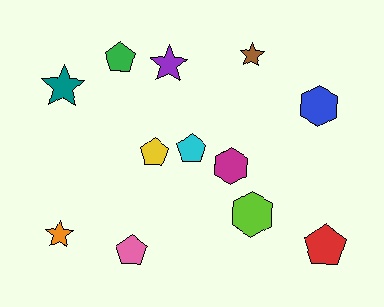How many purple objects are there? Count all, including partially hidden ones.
There is 1 purple object.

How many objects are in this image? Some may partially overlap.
There are 12 objects.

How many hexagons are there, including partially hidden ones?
There are 3 hexagons.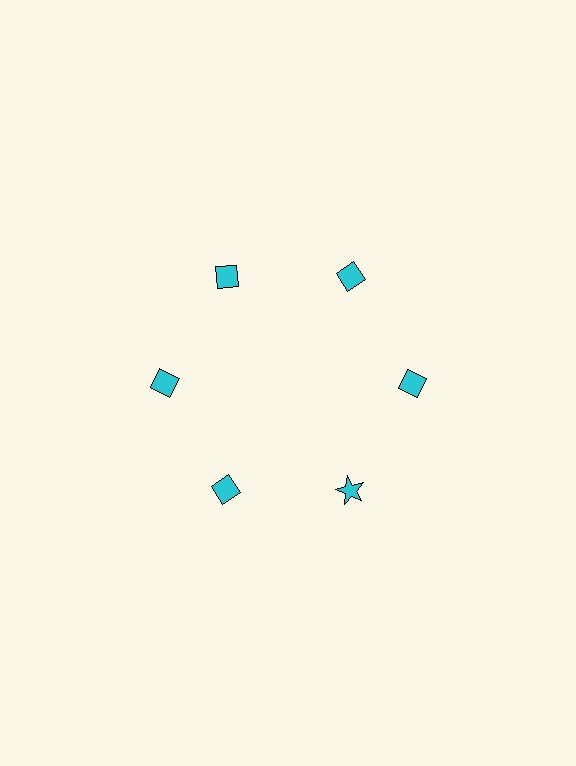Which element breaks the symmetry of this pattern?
The cyan star at roughly the 5 o'clock position breaks the symmetry. All other shapes are cyan diamonds.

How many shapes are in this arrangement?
There are 6 shapes arranged in a ring pattern.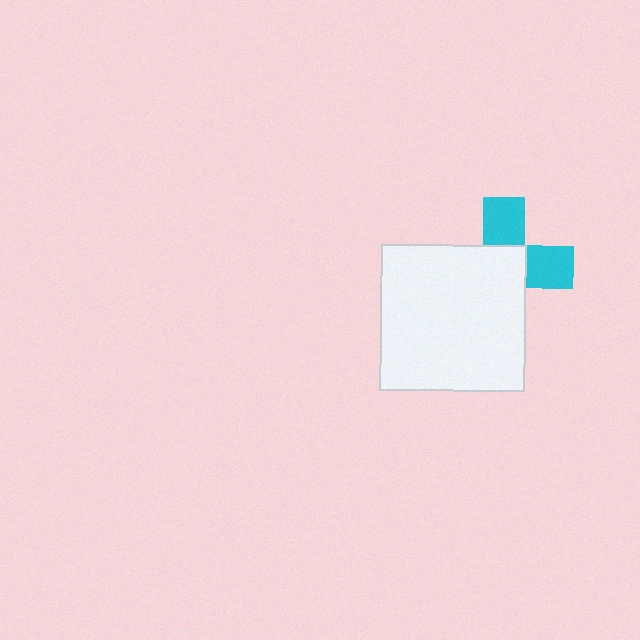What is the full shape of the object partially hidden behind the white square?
The partially hidden object is a cyan cross.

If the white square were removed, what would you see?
You would see the complete cyan cross.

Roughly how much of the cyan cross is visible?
A small part of it is visible (roughly 41%).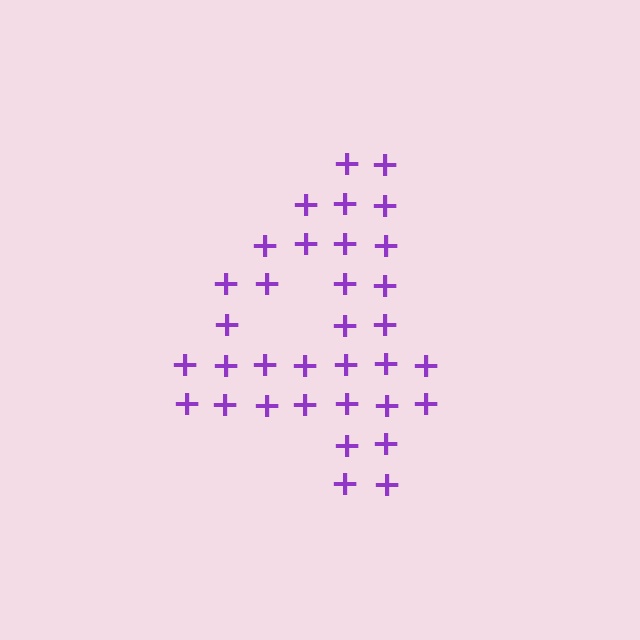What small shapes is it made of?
It is made of small plus signs.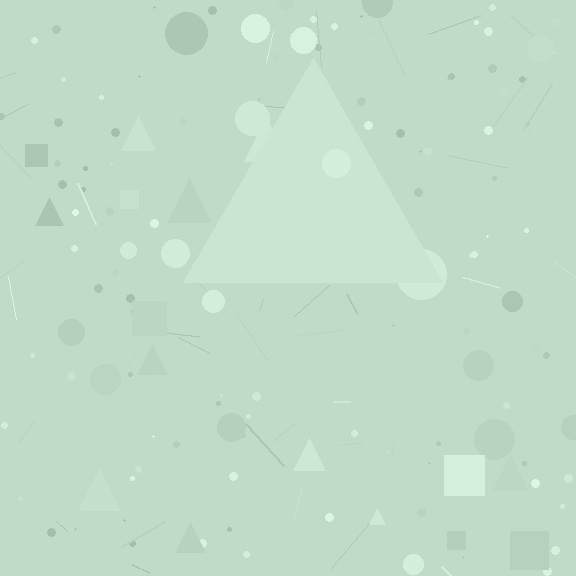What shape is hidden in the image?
A triangle is hidden in the image.